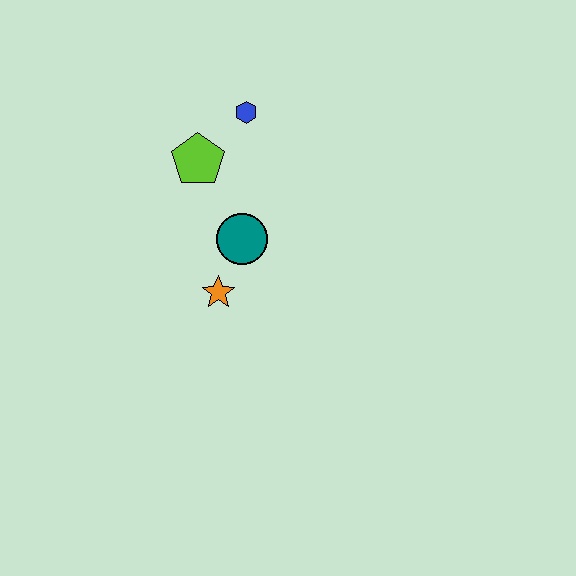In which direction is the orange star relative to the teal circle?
The orange star is below the teal circle.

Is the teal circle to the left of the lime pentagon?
No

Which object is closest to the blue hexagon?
The lime pentagon is closest to the blue hexagon.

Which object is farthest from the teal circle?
The blue hexagon is farthest from the teal circle.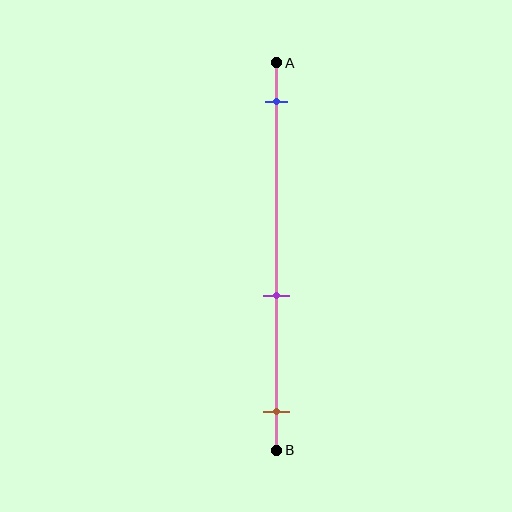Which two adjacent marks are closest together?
The purple and brown marks are the closest adjacent pair.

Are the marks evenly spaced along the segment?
No, the marks are not evenly spaced.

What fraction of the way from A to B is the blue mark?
The blue mark is approximately 10% (0.1) of the way from A to B.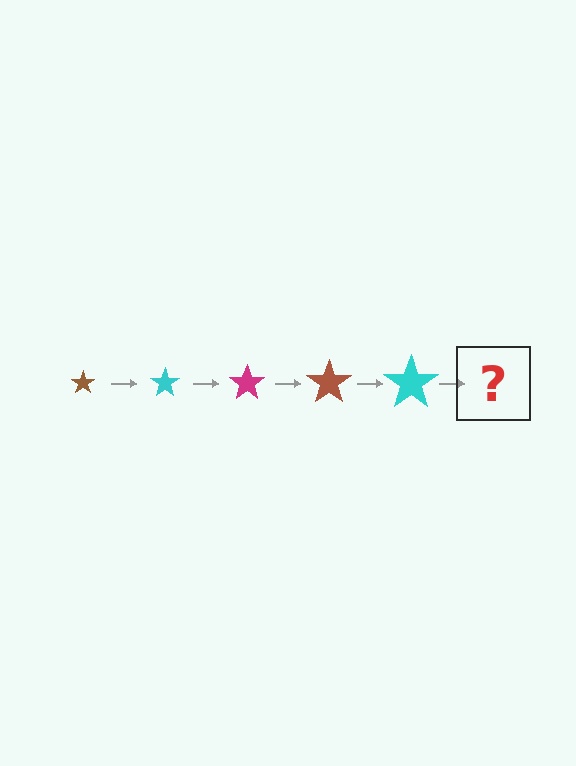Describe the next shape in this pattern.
It should be a magenta star, larger than the previous one.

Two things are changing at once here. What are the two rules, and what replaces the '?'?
The two rules are that the star grows larger each step and the color cycles through brown, cyan, and magenta. The '?' should be a magenta star, larger than the previous one.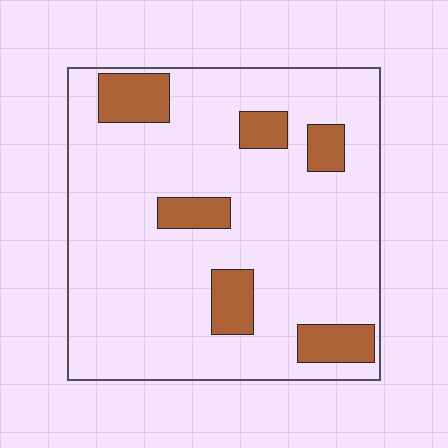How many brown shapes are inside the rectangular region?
6.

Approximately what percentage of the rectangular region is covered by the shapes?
Approximately 15%.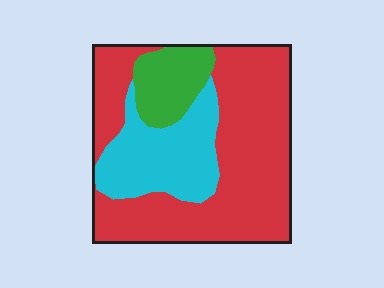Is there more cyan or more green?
Cyan.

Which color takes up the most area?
Red, at roughly 65%.